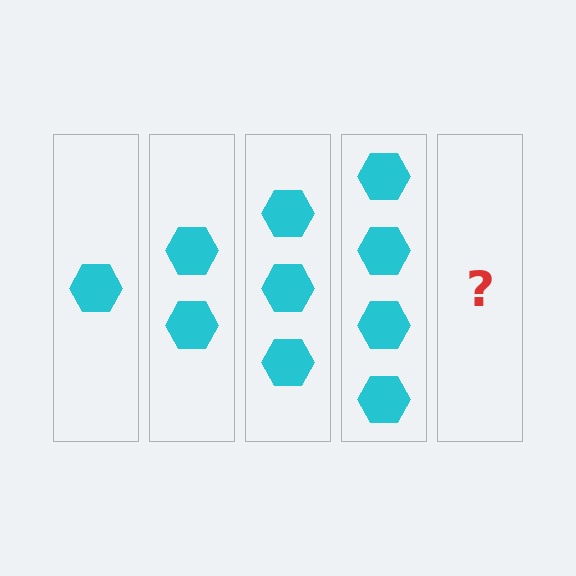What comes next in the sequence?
The next element should be 5 hexagons.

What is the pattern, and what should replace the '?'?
The pattern is that each step adds one more hexagon. The '?' should be 5 hexagons.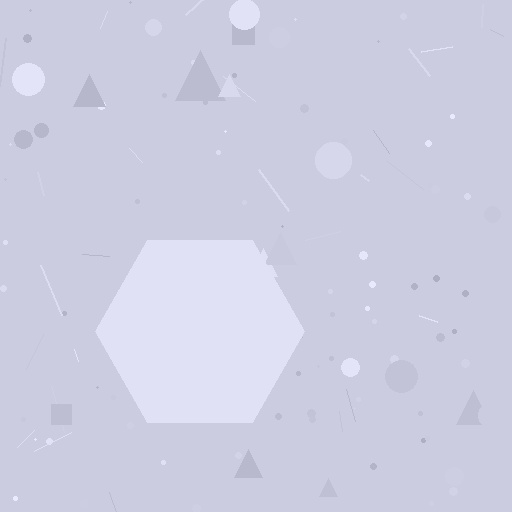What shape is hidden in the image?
A hexagon is hidden in the image.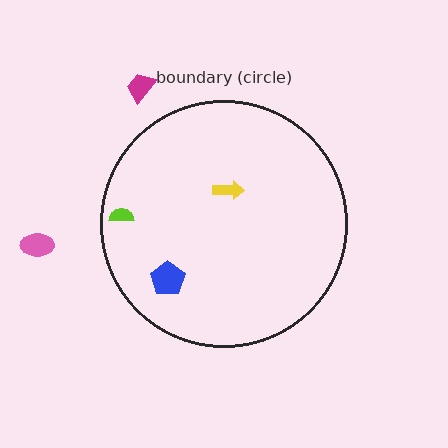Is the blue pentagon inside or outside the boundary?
Inside.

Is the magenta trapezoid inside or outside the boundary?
Outside.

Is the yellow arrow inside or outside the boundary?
Inside.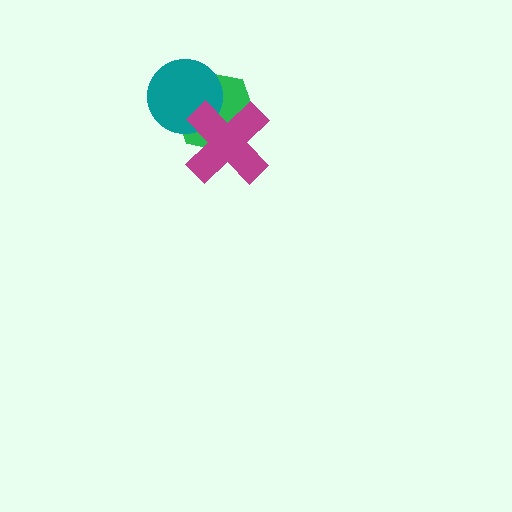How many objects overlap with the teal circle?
2 objects overlap with the teal circle.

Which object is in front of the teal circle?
The magenta cross is in front of the teal circle.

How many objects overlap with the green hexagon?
2 objects overlap with the green hexagon.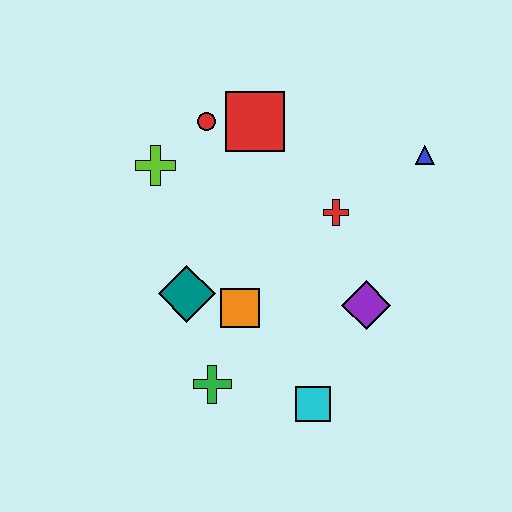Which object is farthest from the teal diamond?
The blue triangle is farthest from the teal diamond.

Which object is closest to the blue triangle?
The red cross is closest to the blue triangle.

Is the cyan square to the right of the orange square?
Yes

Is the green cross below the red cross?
Yes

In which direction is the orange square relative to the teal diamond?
The orange square is to the right of the teal diamond.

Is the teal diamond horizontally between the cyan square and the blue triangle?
No